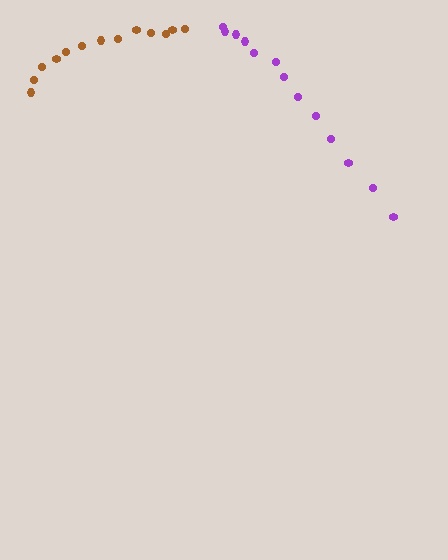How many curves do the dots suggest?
There are 2 distinct paths.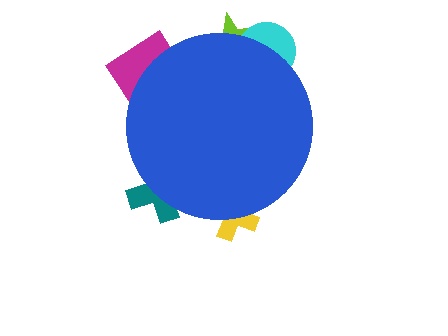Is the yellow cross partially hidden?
Yes, the yellow cross is partially hidden behind the blue circle.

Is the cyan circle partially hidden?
Yes, the cyan circle is partially hidden behind the blue circle.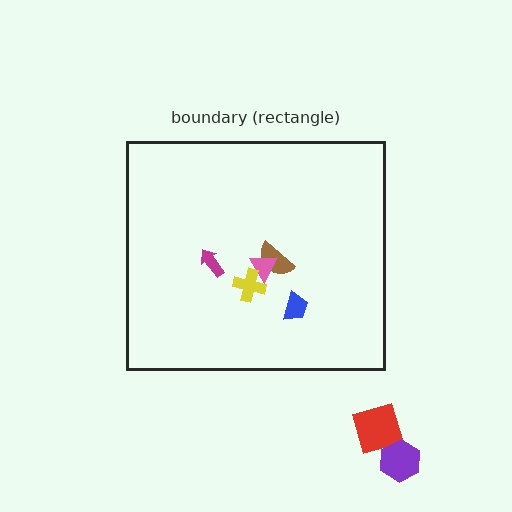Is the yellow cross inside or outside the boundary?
Inside.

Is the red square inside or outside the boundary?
Outside.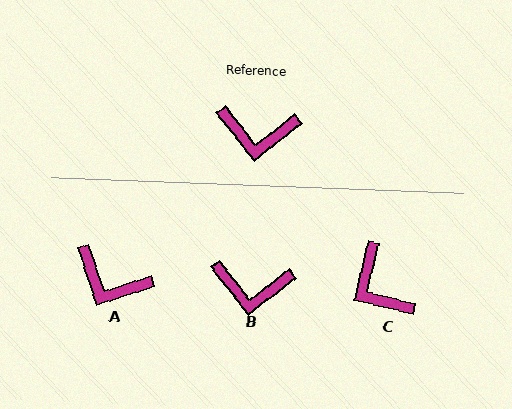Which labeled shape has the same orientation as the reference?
B.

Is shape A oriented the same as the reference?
No, it is off by about 20 degrees.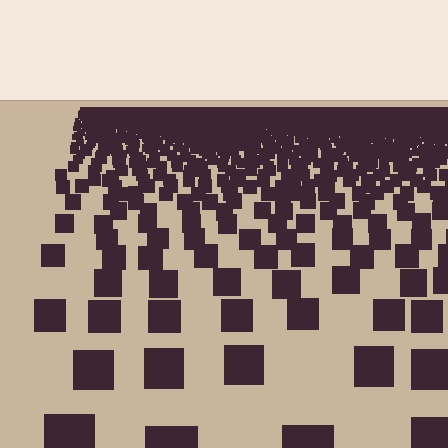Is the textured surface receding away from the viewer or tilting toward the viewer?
The surface is receding away from the viewer. Texture elements get smaller and denser toward the top.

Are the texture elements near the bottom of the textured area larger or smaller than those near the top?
Larger. Near the bottom, elements are closer to the viewer and appear at a bigger on-screen size.